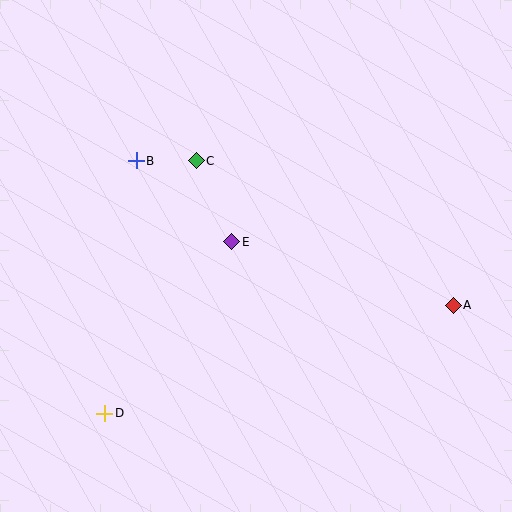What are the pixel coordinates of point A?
Point A is at (453, 305).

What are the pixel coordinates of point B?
Point B is at (136, 161).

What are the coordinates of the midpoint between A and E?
The midpoint between A and E is at (343, 273).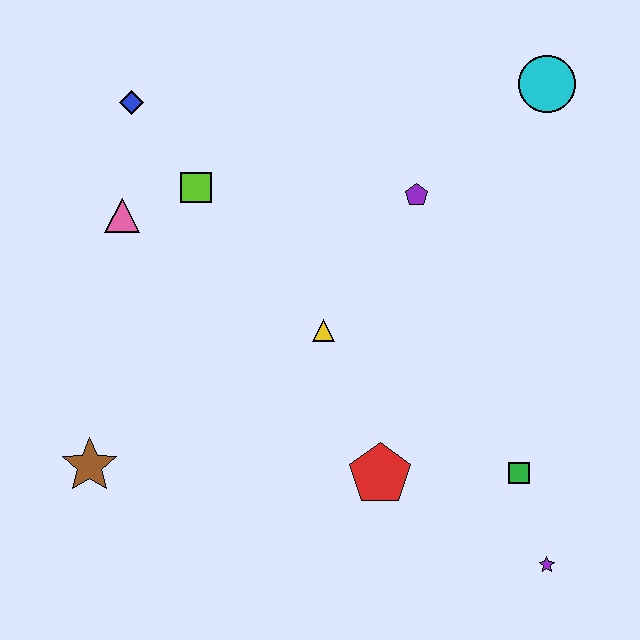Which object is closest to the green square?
The purple star is closest to the green square.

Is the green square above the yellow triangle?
No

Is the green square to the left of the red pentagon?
No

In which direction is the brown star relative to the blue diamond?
The brown star is below the blue diamond.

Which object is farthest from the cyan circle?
The brown star is farthest from the cyan circle.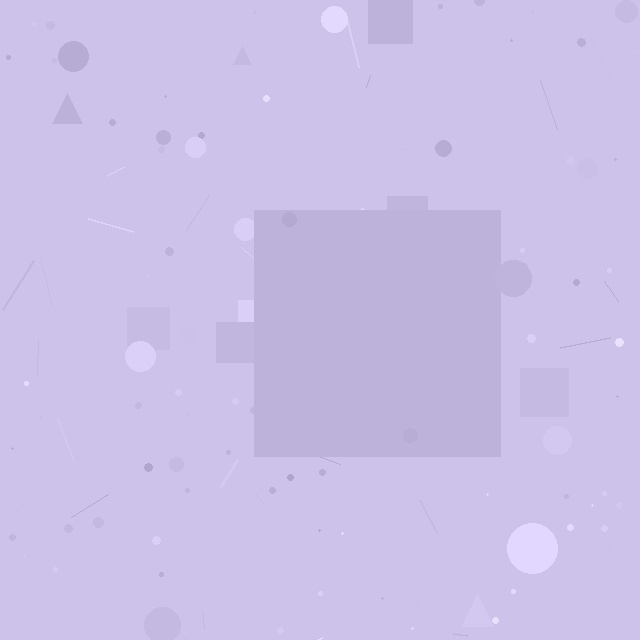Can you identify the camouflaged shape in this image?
The camouflaged shape is a square.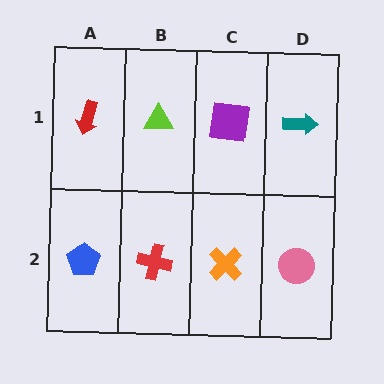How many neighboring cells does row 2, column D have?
2.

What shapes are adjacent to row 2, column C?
A purple square (row 1, column C), a red cross (row 2, column B), a pink circle (row 2, column D).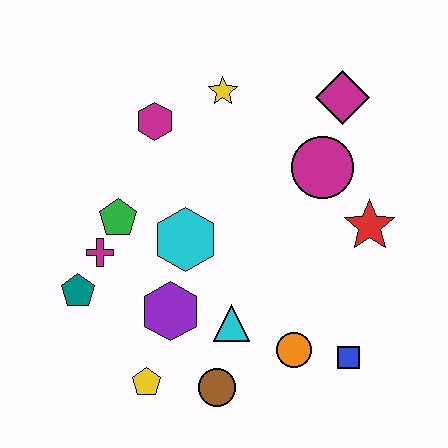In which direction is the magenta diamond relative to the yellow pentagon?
The magenta diamond is above the yellow pentagon.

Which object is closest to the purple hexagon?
The cyan triangle is closest to the purple hexagon.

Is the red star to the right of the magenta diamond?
Yes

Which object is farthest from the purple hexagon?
The magenta diamond is farthest from the purple hexagon.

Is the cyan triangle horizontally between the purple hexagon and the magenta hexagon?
No